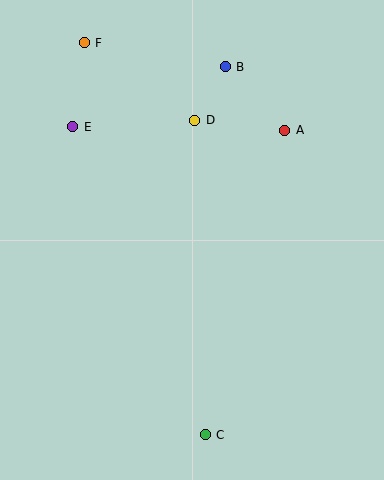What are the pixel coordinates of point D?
Point D is at (195, 120).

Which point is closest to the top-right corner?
Point A is closest to the top-right corner.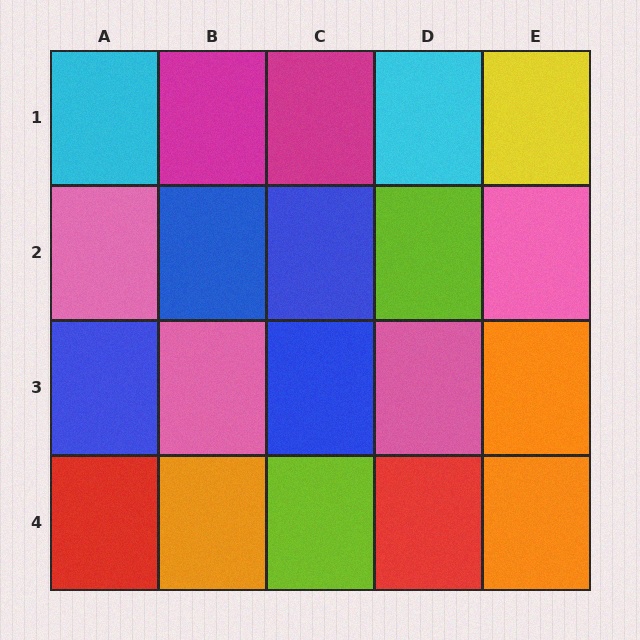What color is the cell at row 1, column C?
Magenta.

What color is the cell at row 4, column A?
Red.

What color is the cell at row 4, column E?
Orange.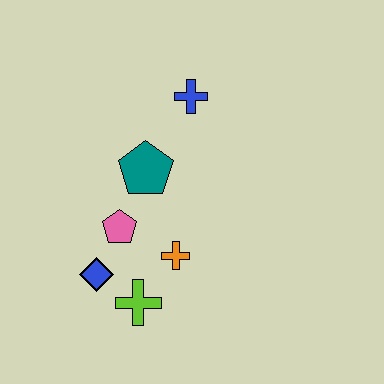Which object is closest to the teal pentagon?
The pink pentagon is closest to the teal pentagon.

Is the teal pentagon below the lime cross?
No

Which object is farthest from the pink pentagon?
The blue cross is farthest from the pink pentagon.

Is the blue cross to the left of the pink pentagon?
No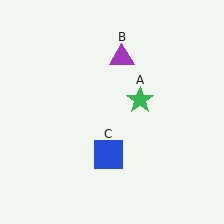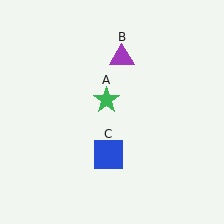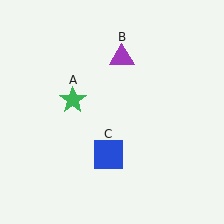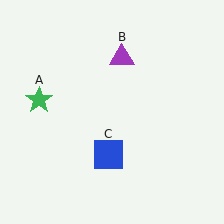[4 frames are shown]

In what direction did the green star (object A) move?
The green star (object A) moved left.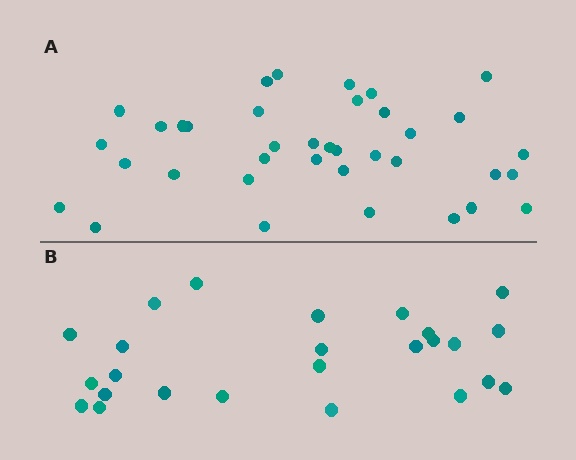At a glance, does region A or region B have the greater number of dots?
Region A (the top region) has more dots.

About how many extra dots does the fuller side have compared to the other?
Region A has roughly 12 or so more dots than region B.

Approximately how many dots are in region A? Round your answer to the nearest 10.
About 40 dots. (The exact count is 37, which rounds to 40.)